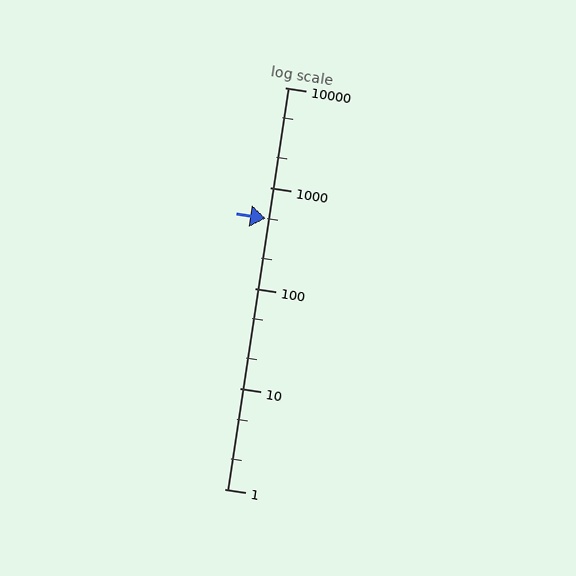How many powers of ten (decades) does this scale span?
The scale spans 4 decades, from 1 to 10000.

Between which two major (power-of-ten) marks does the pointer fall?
The pointer is between 100 and 1000.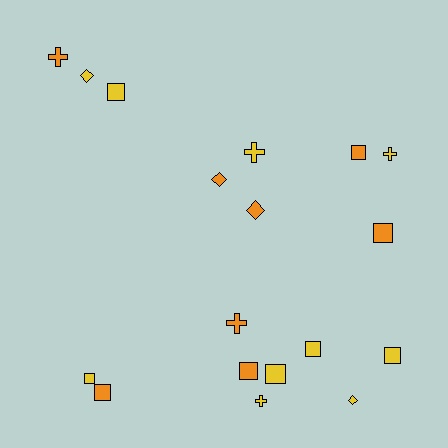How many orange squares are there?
There are 4 orange squares.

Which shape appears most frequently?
Square, with 9 objects.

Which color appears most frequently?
Yellow, with 10 objects.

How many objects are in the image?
There are 18 objects.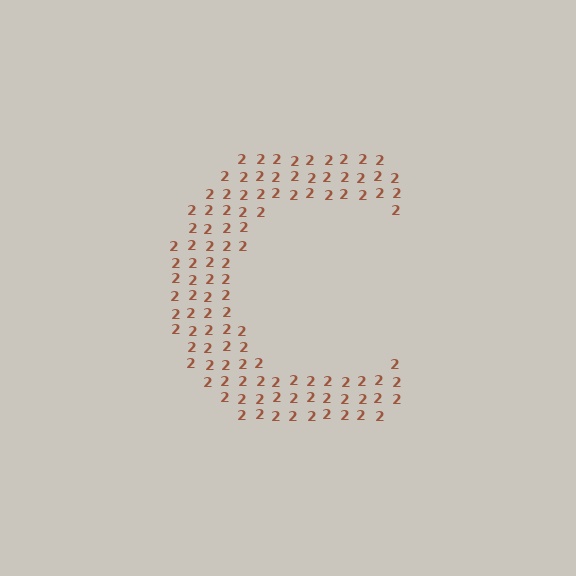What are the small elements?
The small elements are digit 2's.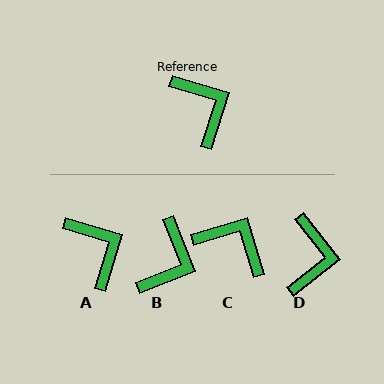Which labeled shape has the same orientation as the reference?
A.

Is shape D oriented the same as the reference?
No, it is off by about 34 degrees.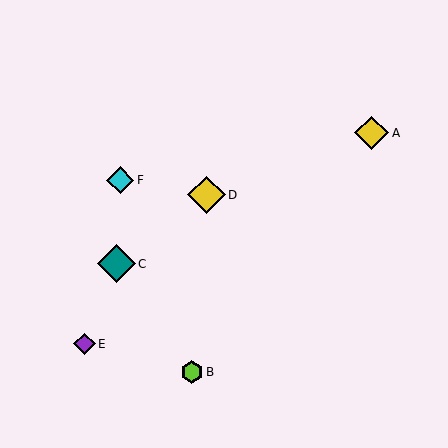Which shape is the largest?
The teal diamond (labeled C) is the largest.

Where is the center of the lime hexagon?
The center of the lime hexagon is at (192, 372).